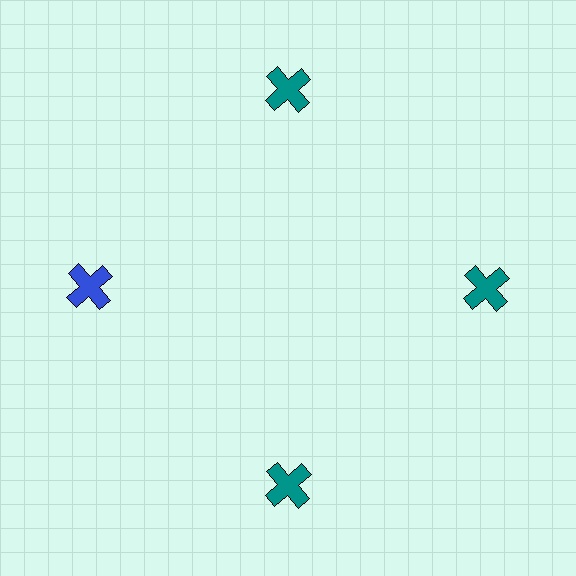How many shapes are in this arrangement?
There are 4 shapes arranged in a ring pattern.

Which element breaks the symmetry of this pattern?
The blue cross at roughly the 9 o'clock position breaks the symmetry. All other shapes are teal crosses.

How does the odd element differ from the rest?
It has a different color: blue instead of teal.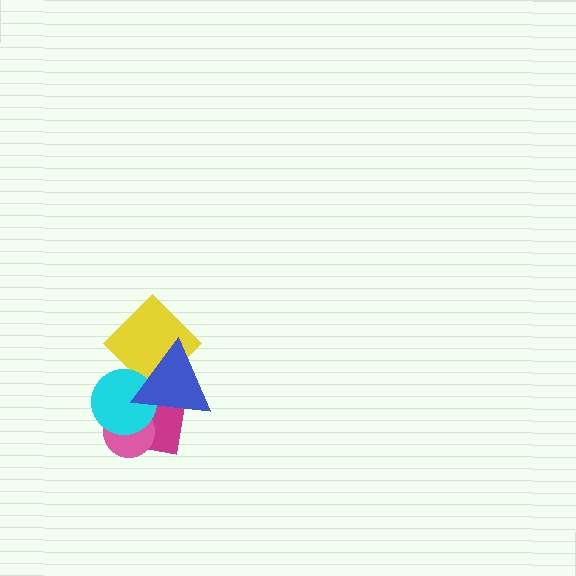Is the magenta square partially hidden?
Yes, it is partially covered by another shape.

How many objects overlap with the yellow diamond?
3 objects overlap with the yellow diamond.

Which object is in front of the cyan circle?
The blue triangle is in front of the cyan circle.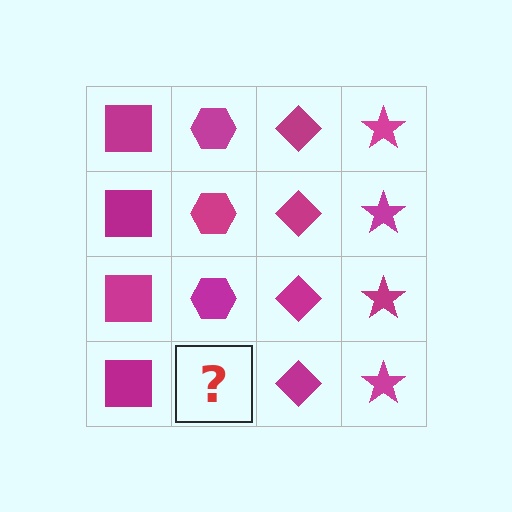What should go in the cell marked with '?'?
The missing cell should contain a magenta hexagon.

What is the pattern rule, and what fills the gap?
The rule is that each column has a consistent shape. The gap should be filled with a magenta hexagon.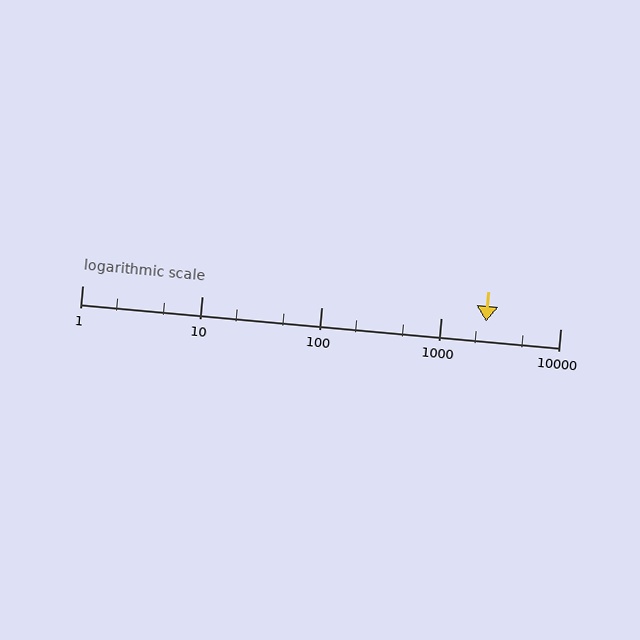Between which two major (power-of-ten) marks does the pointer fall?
The pointer is between 1000 and 10000.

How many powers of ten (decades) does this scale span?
The scale spans 4 decades, from 1 to 10000.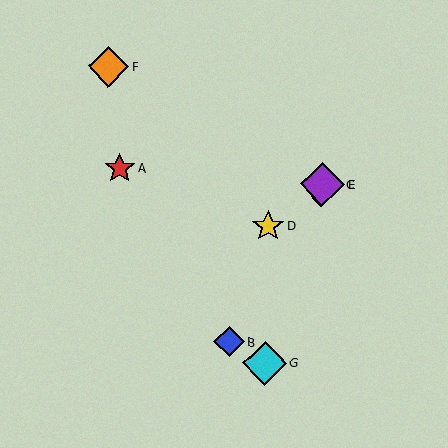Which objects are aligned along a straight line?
Objects C, D, E are aligned along a straight line.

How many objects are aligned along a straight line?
3 objects (C, D, E) are aligned along a straight line.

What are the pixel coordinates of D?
Object D is at (268, 226).